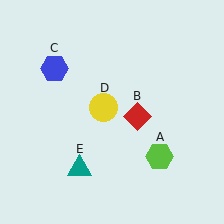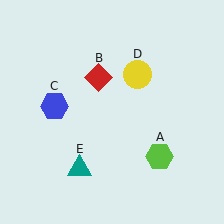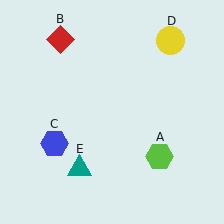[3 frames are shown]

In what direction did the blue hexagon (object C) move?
The blue hexagon (object C) moved down.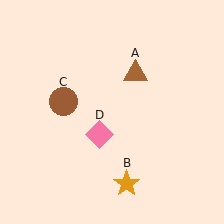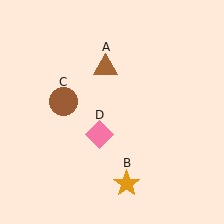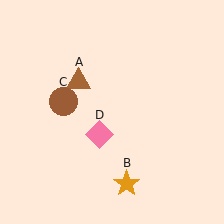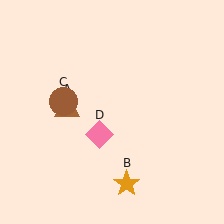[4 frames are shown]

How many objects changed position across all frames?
1 object changed position: brown triangle (object A).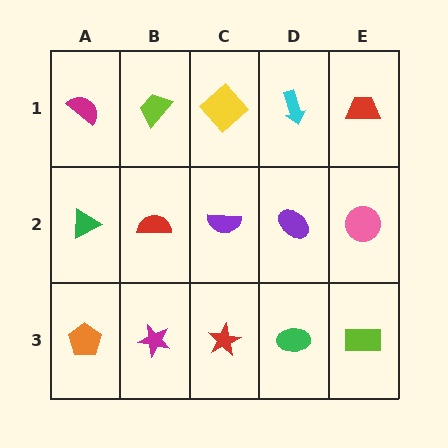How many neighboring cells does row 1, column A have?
2.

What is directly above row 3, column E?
A pink circle.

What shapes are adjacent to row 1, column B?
A red semicircle (row 2, column B), a magenta semicircle (row 1, column A), a yellow diamond (row 1, column C).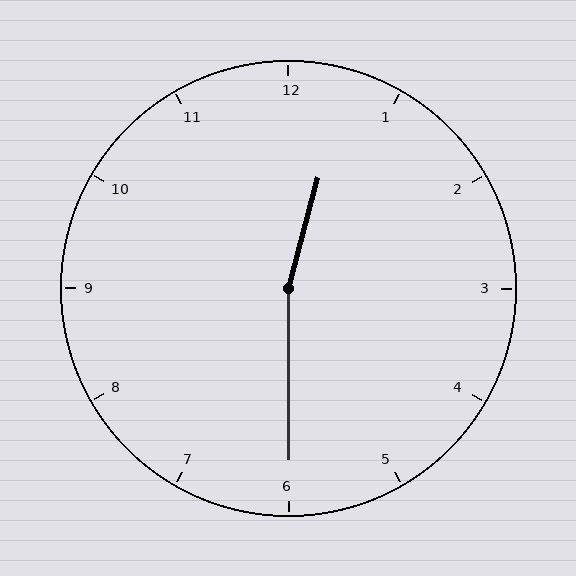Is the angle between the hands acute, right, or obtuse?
It is obtuse.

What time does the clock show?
12:30.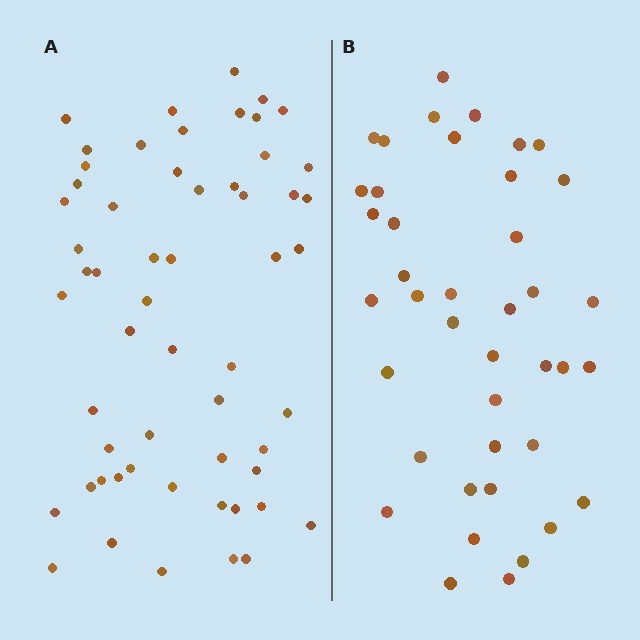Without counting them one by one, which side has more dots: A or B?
Region A (the left region) has more dots.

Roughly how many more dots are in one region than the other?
Region A has approximately 15 more dots than region B.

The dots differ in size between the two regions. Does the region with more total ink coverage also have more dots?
No. Region B has more total ink coverage because its dots are larger, but region A actually contains more individual dots. Total area can be misleading — the number of items is what matters here.